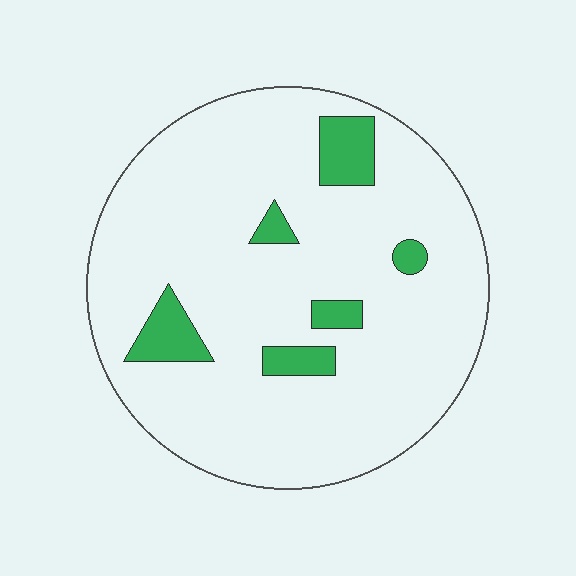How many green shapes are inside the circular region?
6.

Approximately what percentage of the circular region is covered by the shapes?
Approximately 10%.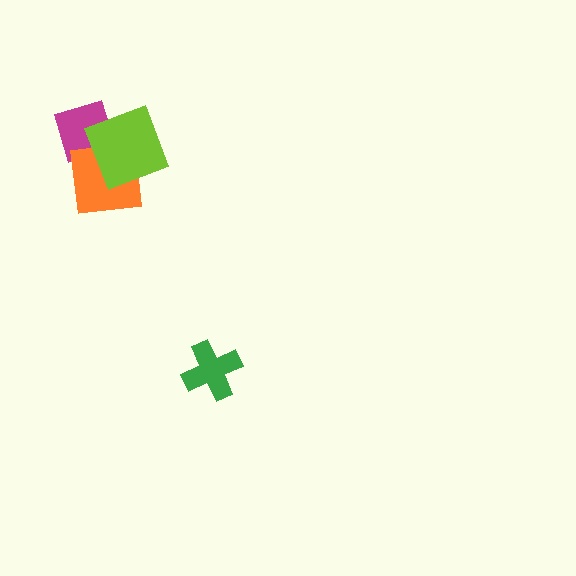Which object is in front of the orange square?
The lime diamond is in front of the orange square.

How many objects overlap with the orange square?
2 objects overlap with the orange square.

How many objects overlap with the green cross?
0 objects overlap with the green cross.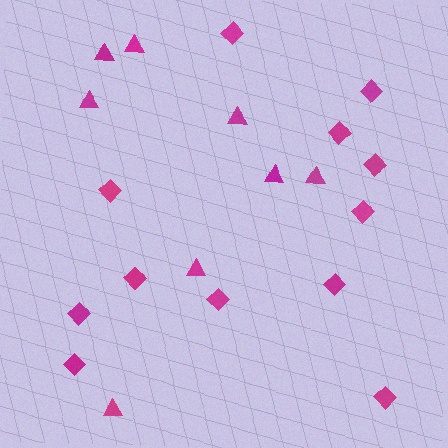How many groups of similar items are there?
There are 2 groups: one group of diamonds (12) and one group of triangles (8).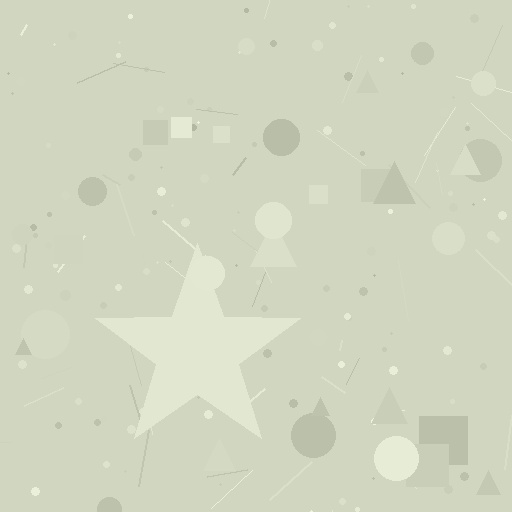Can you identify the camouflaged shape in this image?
The camouflaged shape is a star.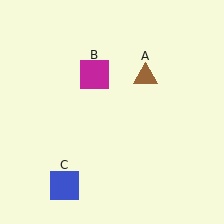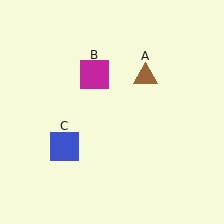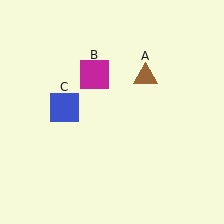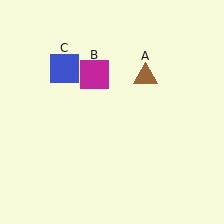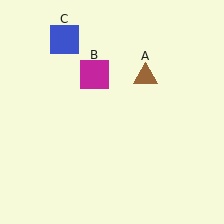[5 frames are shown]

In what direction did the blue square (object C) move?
The blue square (object C) moved up.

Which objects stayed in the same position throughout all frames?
Brown triangle (object A) and magenta square (object B) remained stationary.